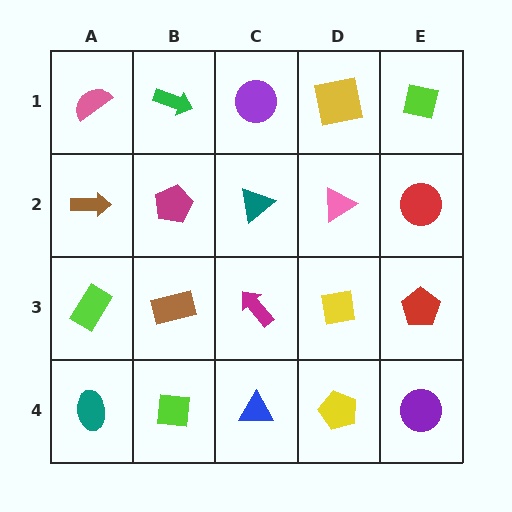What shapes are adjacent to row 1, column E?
A red circle (row 2, column E), a yellow square (row 1, column D).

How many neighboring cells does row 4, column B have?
3.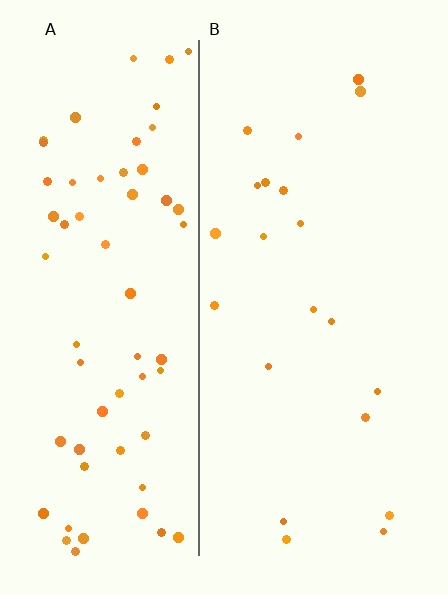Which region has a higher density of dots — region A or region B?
A (the left).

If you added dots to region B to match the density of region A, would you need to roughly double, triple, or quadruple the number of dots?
Approximately triple.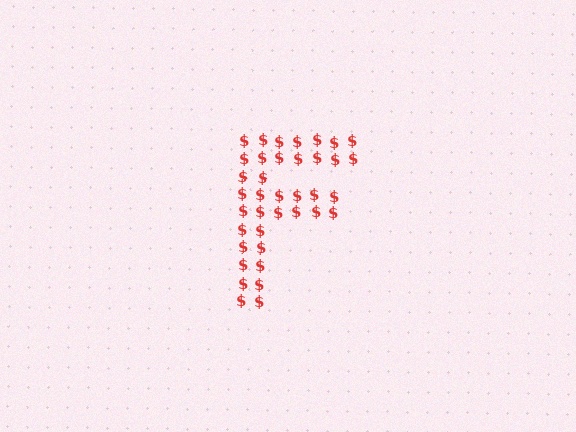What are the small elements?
The small elements are dollar signs.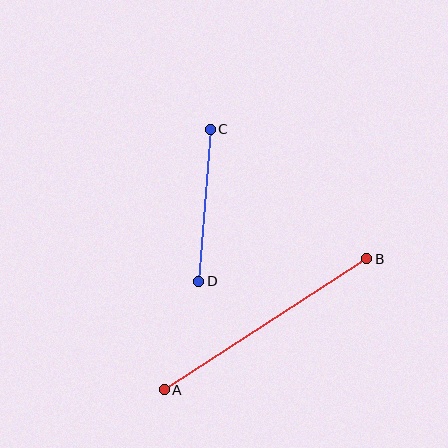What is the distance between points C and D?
The distance is approximately 153 pixels.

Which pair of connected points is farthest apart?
Points A and B are farthest apart.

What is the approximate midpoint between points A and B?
The midpoint is at approximately (266, 324) pixels.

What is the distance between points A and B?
The distance is approximately 241 pixels.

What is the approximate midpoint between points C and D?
The midpoint is at approximately (204, 205) pixels.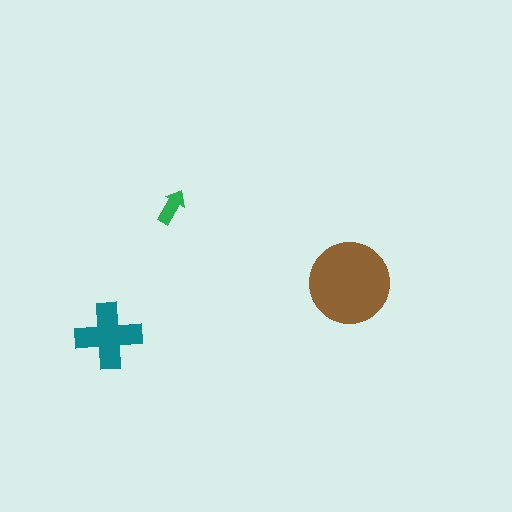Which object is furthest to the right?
The brown circle is rightmost.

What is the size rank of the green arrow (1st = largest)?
3rd.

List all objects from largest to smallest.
The brown circle, the teal cross, the green arrow.